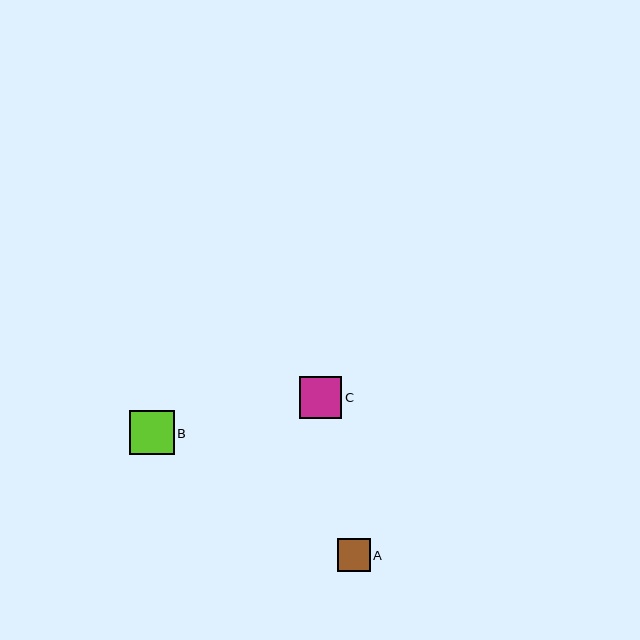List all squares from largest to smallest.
From largest to smallest: B, C, A.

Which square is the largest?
Square B is the largest with a size of approximately 44 pixels.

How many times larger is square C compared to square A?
Square C is approximately 1.3 times the size of square A.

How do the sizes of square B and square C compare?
Square B and square C are approximately the same size.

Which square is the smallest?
Square A is the smallest with a size of approximately 32 pixels.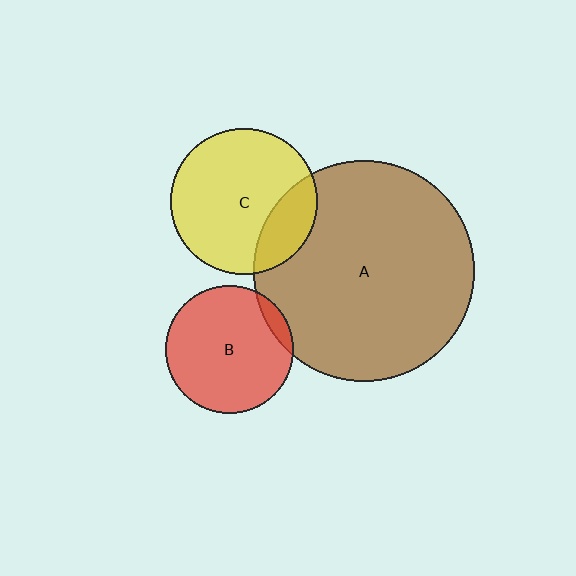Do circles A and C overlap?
Yes.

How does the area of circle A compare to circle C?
Approximately 2.3 times.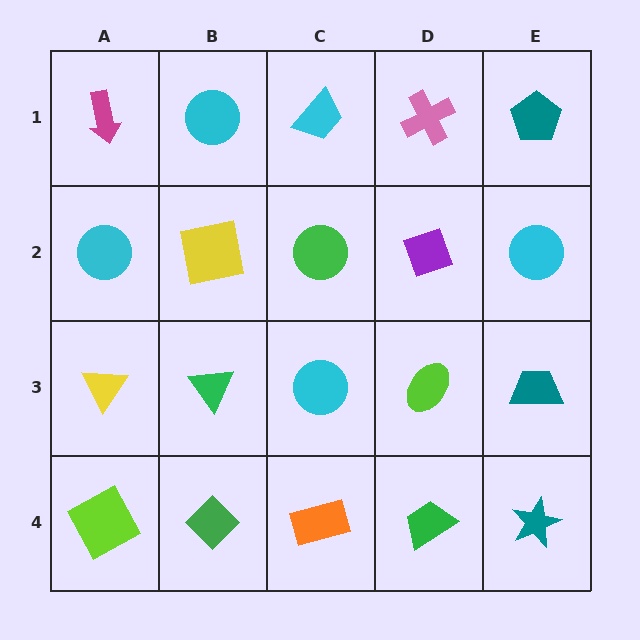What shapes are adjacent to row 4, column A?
A yellow triangle (row 3, column A), a green diamond (row 4, column B).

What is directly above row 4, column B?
A green triangle.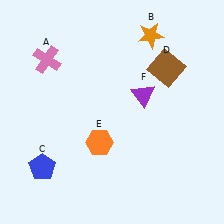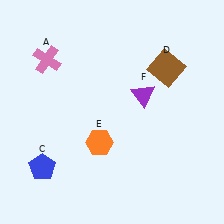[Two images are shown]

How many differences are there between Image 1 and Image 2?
There is 1 difference between the two images.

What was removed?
The orange star (B) was removed in Image 2.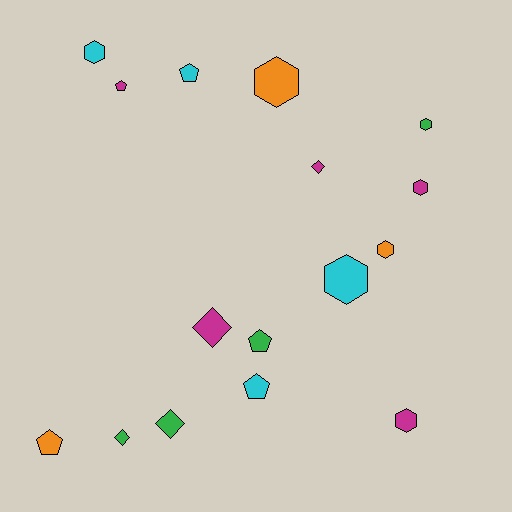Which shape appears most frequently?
Hexagon, with 7 objects.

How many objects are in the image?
There are 16 objects.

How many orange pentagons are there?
There is 1 orange pentagon.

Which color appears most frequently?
Magenta, with 5 objects.